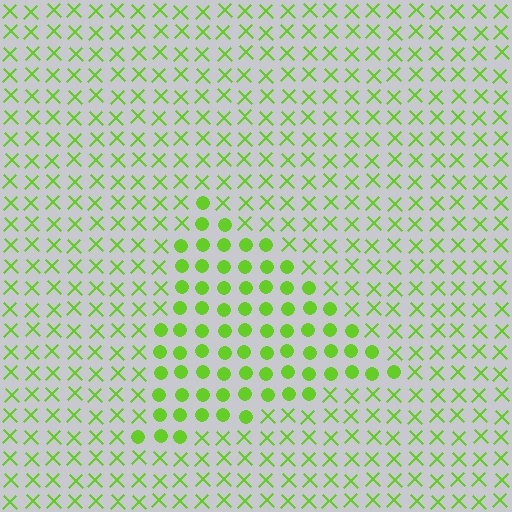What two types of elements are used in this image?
The image uses circles inside the triangle region and X marks outside it.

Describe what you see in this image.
The image is filled with small lime elements arranged in a uniform grid. A triangle-shaped region contains circles, while the surrounding area contains X marks. The boundary is defined purely by the change in element shape.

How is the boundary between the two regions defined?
The boundary is defined by a change in element shape: circles inside vs. X marks outside. All elements share the same color and spacing.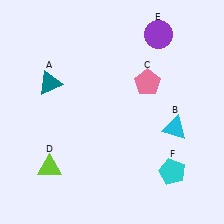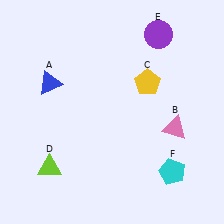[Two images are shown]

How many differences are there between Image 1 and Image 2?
There are 3 differences between the two images.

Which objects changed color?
A changed from teal to blue. B changed from cyan to pink. C changed from pink to yellow.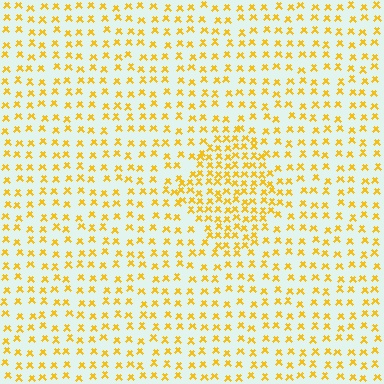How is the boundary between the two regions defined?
The boundary is defined by a change in element density (approximately 1.9x ratio). All elements are the same color, size, and shape.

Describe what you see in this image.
The image contains small yellow elements arranged at two different densities. A diamond-shaped region is visible where the elements are more densely packed than the surrounding area.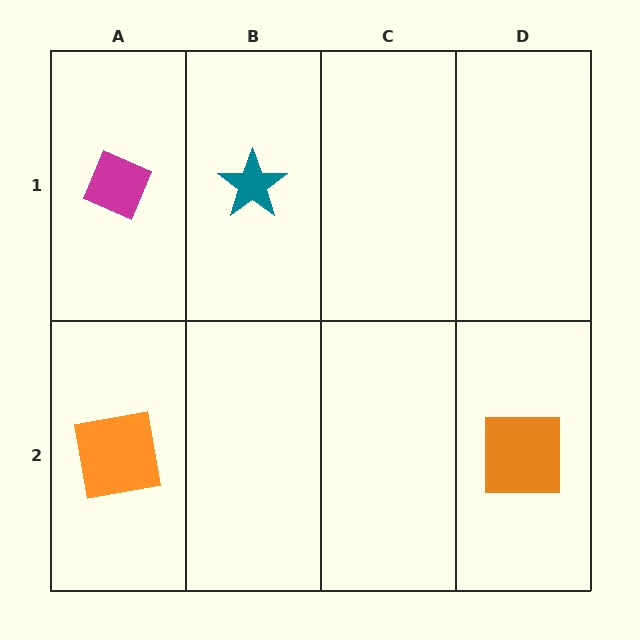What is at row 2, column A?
An orange square.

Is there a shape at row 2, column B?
No, that cell is empty.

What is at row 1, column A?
A magenta diamond.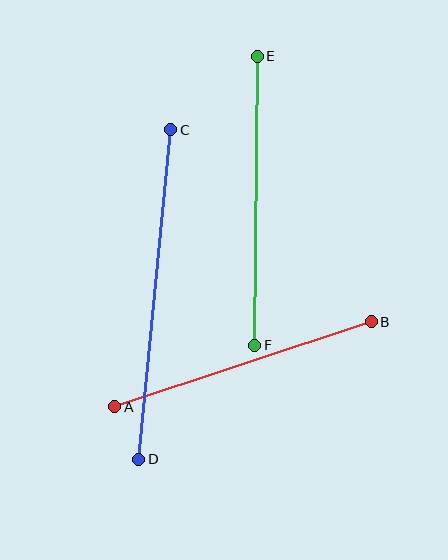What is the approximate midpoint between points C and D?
The midpoint is at approximately (155, 295) pixels.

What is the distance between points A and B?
The distance is approximately 270 pixels.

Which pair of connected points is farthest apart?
Points C and D are farthest apart.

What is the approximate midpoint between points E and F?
The midpoint is at approximately (256, 201) pixels.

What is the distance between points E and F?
The distance is approximately 289 pixels.